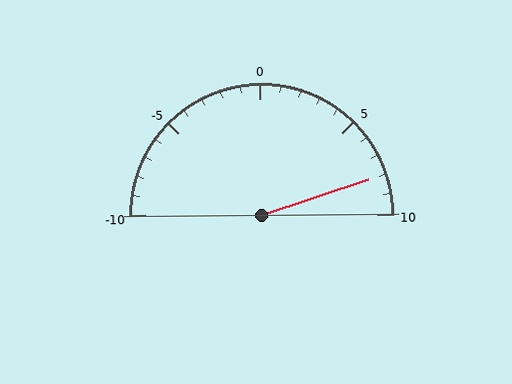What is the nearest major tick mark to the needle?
The nearest major tick mark is 10.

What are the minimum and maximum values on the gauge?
The gauge ranges from -10 to 10.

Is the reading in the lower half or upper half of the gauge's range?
The reading is in the upper half of the range (-10 to 10).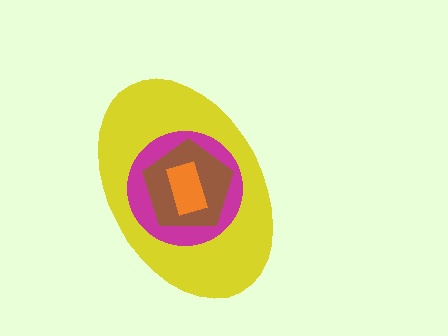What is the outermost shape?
The yellow ellipse.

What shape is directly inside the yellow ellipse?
The magenta circle.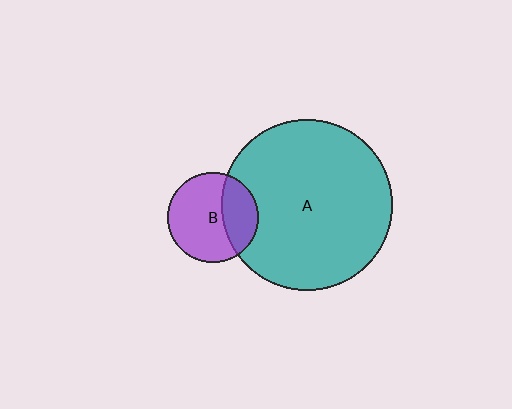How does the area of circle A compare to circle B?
Approximately 3.6 times.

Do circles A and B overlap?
Yes.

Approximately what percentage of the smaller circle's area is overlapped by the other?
Approximately 30%.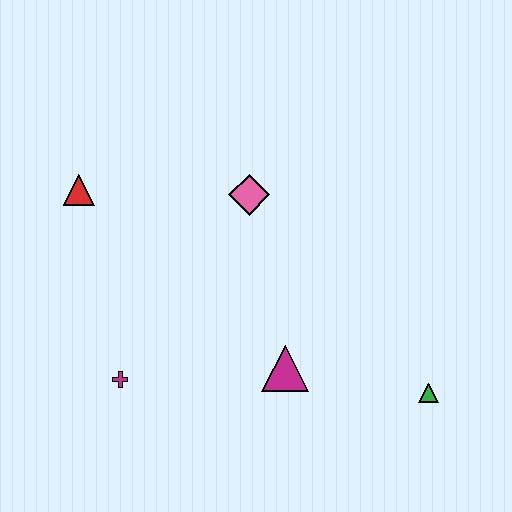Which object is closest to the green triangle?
The magenta triangle is closest to the green triangle.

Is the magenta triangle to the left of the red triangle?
No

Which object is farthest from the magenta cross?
The green triangle is farthest from the magenta cross.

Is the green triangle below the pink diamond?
Yes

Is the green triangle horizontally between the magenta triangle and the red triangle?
No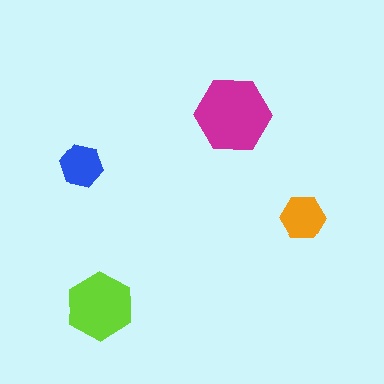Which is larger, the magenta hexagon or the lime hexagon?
The magenta one.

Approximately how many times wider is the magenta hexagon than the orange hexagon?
About 1.5 times wider.